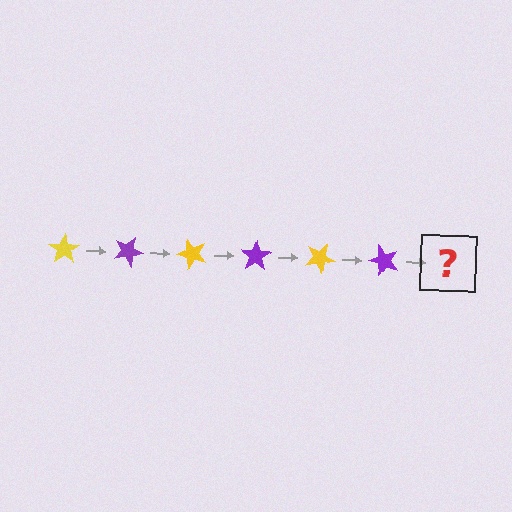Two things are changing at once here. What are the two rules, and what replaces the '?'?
The two rules are that it rotates 25 degrees each step and the color cycles through yellow and purple. The '?' should be a yellow star, rotated 150 degrees from the start.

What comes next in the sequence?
The next element should be a yellow star, rotated 150 degrees from the start.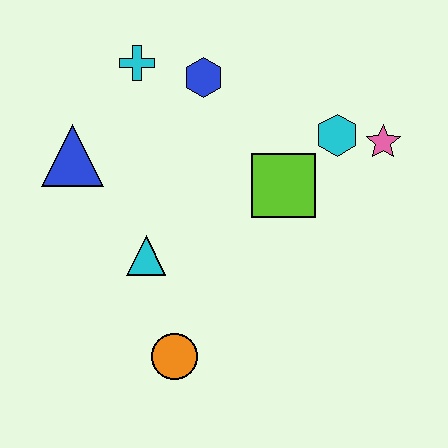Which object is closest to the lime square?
The cyan hexagon is closest to the lime square.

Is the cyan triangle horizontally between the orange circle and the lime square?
No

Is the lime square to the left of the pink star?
Yes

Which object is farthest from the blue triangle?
The pink star is farthest from the blue triangle.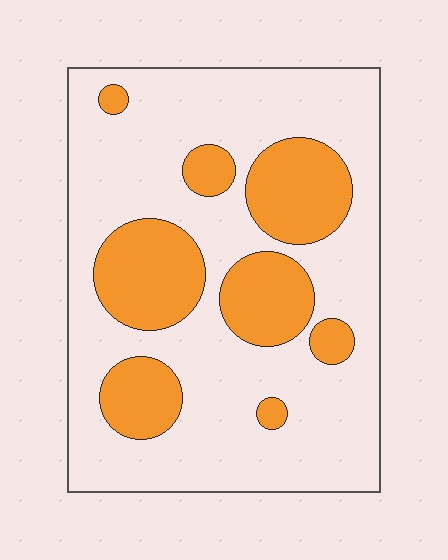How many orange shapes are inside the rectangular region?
8.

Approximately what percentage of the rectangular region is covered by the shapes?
Approximately 30%.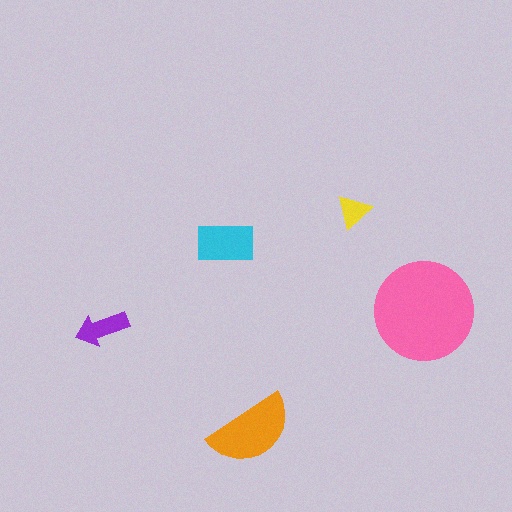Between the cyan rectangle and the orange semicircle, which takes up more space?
The orange semicircle.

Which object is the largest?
The pink circle.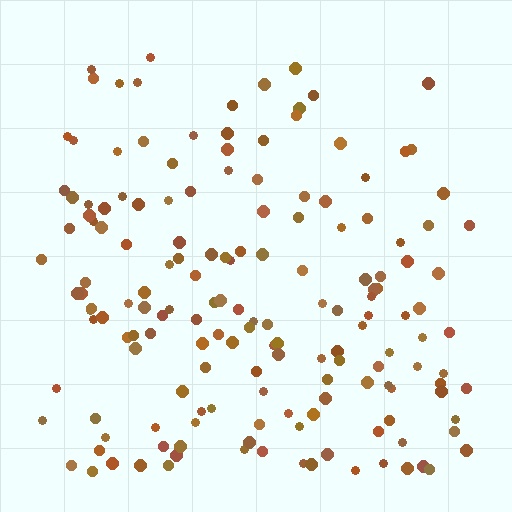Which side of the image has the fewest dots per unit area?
The top.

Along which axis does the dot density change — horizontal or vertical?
Vertical.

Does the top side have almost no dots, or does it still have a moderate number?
Still a moderate number, just noticeably fewer than the bottom.